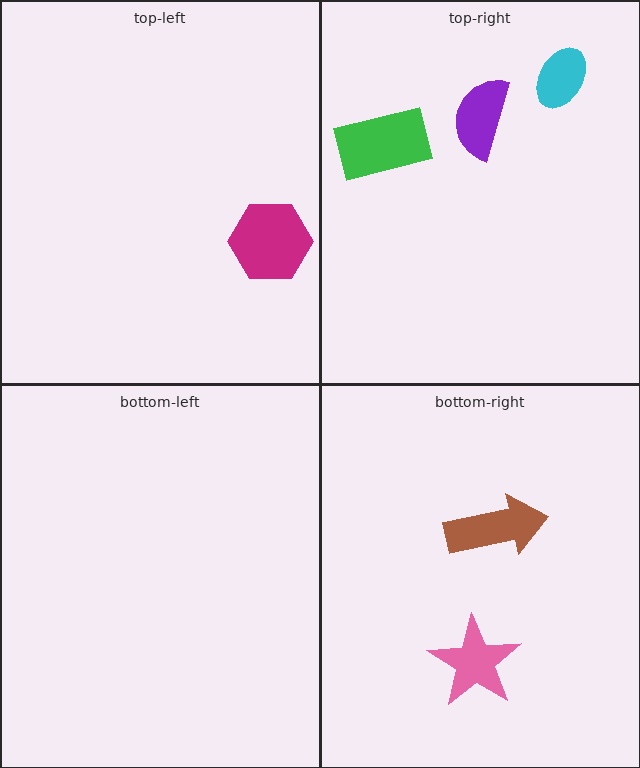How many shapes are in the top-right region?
3.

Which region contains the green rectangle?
The top-right region.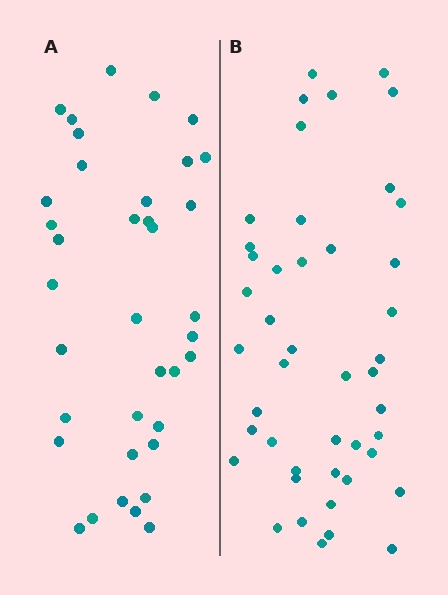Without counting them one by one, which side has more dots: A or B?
Region B (the right region) has more dots.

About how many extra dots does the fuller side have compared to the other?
Region B has roughly 8 or so more dots than region A.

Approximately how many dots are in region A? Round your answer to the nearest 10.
About 40 dots. (The exact count is 37, which rounds to 40.)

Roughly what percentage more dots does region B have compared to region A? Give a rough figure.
About 20% more.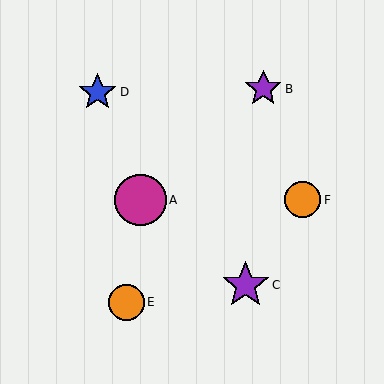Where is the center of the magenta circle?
The center of the magenta circle is at (141, 200).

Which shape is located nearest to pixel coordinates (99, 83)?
The blue star (labeled D) at (98, 92) is nearest to that location.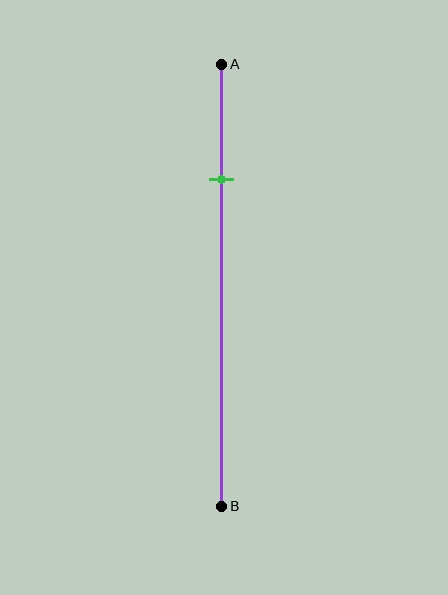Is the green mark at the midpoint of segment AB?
No, the mark is at about 25% from A, not at the 50% midpoint.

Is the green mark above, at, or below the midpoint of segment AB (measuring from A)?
The green mark is above the midpoint of segment AB.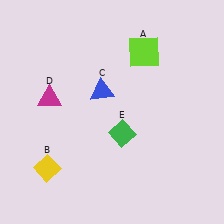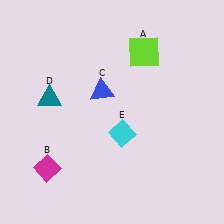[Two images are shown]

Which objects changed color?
B changed from yellow to magenta. D changed from magenta to teal. E changed from green to cyan.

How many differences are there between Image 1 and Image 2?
There are 3 differences between the two images.